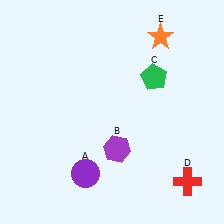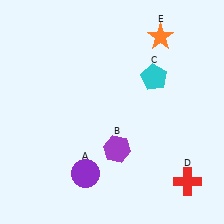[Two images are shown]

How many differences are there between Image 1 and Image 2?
There is 1 difference between the two images.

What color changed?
The pentagon (C) changed from green in Image 1 to cyan in Image 2.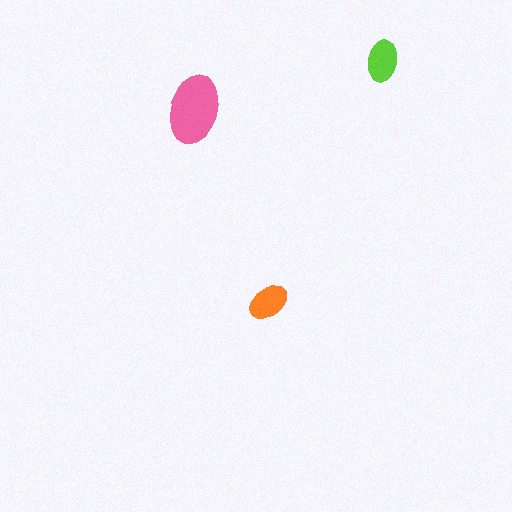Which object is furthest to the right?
The lime ellipse is rightmost.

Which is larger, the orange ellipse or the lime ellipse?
The lime one.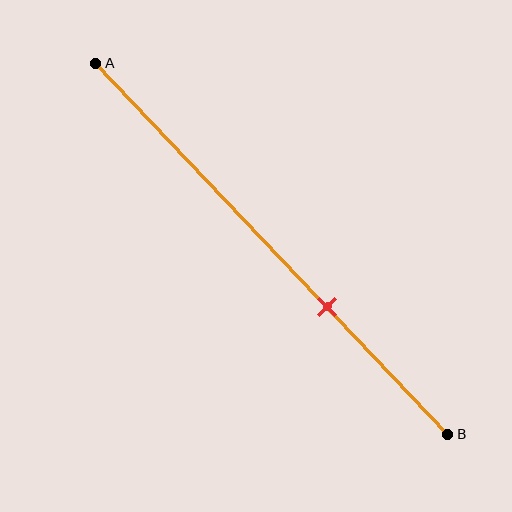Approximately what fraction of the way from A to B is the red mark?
The red mark is approximately 65% of the way from A to B.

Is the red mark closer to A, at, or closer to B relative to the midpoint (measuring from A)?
The red mark is closer to point B than the midpoint of segment AB.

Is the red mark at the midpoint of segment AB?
No, the mark is at about 65% from A, not at the 50% midpoint.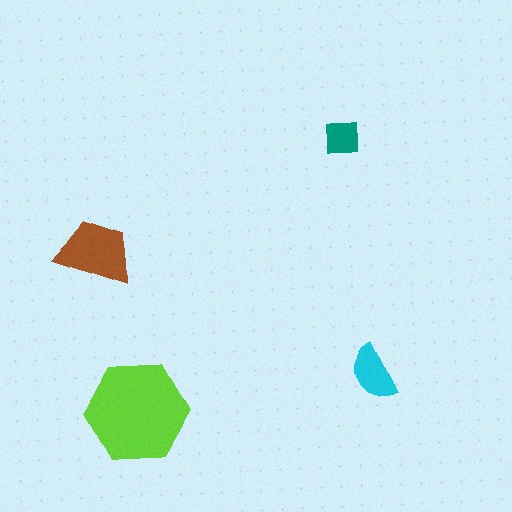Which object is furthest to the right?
The cyan semicircle is rightmost.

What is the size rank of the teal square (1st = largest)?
4th.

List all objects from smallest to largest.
The teal square, the cyan semicircle, the brown trapezoid, the lime hexagon.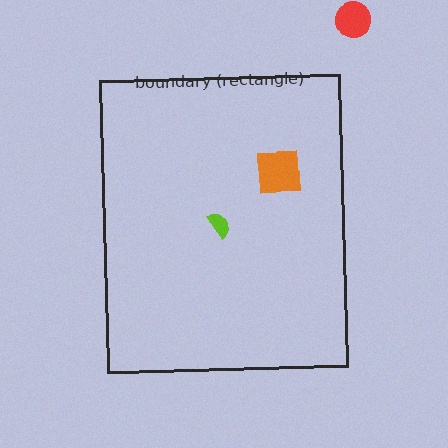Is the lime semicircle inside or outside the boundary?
Inside.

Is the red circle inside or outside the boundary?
Outside.